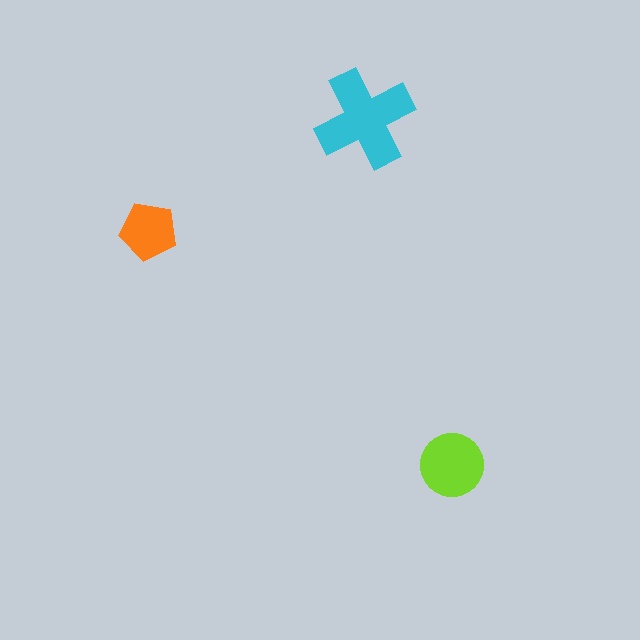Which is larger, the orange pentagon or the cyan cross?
The cyan cross.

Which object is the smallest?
The orange pentagon.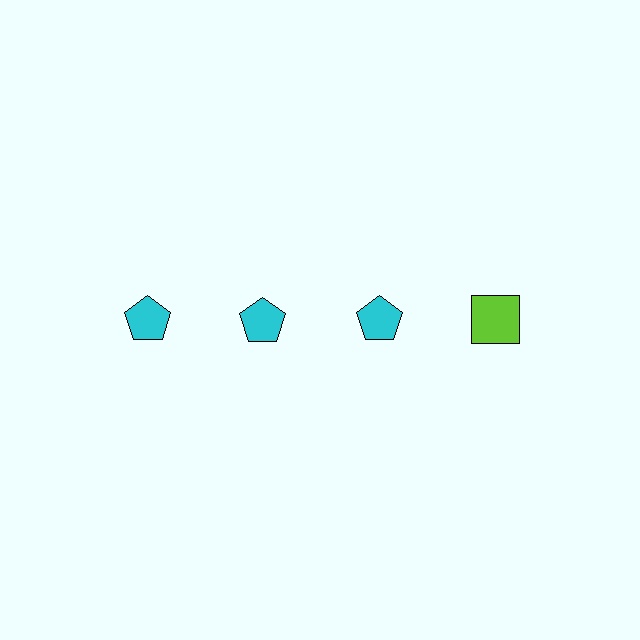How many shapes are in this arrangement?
There are 4 shapes arranged in a grid pattern.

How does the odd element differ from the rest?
It differs in both color (lime instead of cyan) and shape (square instead of pentagon).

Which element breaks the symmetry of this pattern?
The lime square in the top row, second from right column breaks the symmetry. All other shapes are cyan pentagons.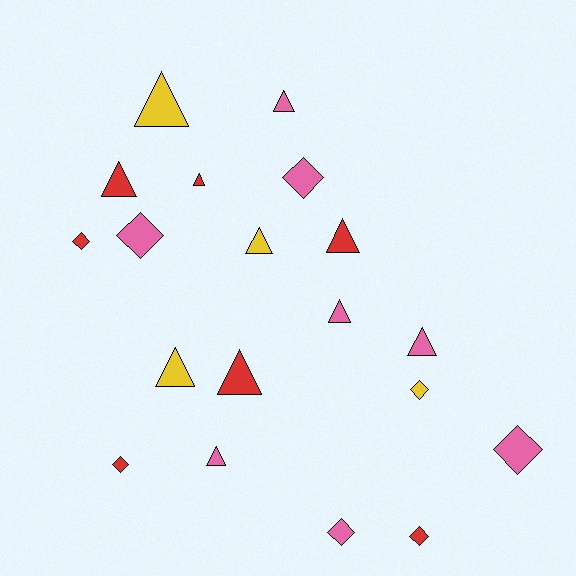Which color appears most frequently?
Pink, with 8 objects.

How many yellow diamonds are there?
There is 1 yellow diamond.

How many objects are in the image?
There are 19 objects.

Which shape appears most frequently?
Triangle, with 11 objects.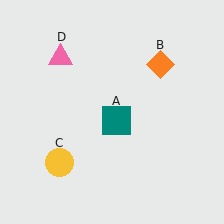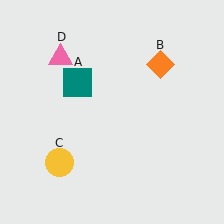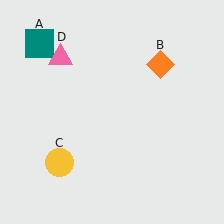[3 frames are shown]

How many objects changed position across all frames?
1 object changed position: teal square (object A).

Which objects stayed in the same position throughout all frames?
Orange diamond (object B) and yellow circle (object C) and pink triangle (object D) remained stationary.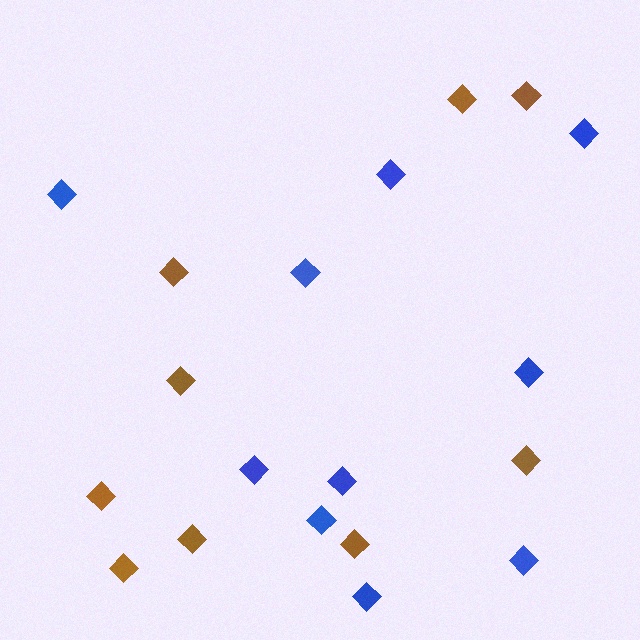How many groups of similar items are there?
There are 2 groups: one group of brown diamonds (9) and one group of blue diamonds (10).